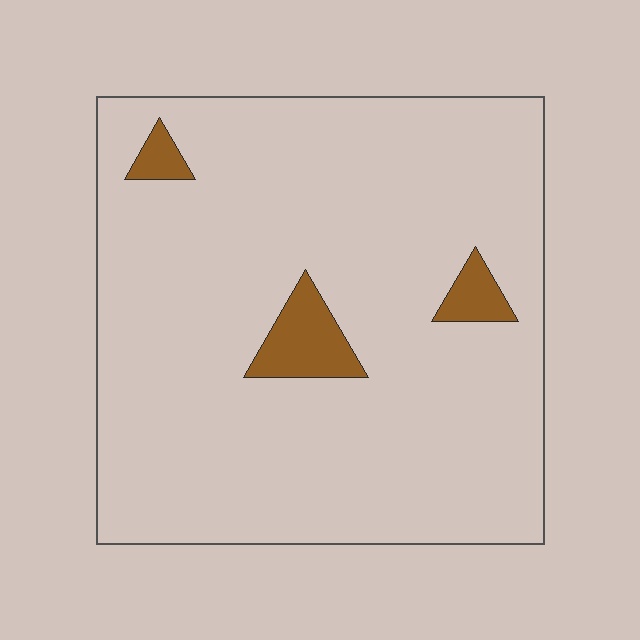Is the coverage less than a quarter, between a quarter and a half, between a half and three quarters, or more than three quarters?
Less than a quarter.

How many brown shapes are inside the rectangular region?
3.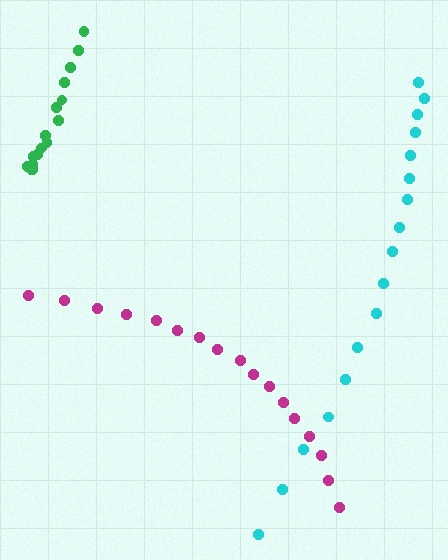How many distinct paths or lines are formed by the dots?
There are 3 distinct paths.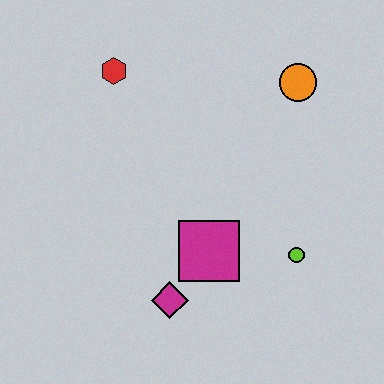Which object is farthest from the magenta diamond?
The orange circle is farthest from the magenta diamond.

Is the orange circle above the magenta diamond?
Yes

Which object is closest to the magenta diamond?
The magenta square is closest to the magenta diamond.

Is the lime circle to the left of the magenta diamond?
No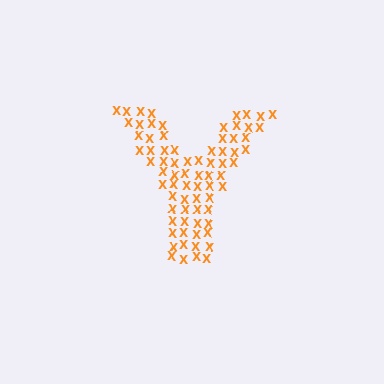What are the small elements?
The small elements are letter X's.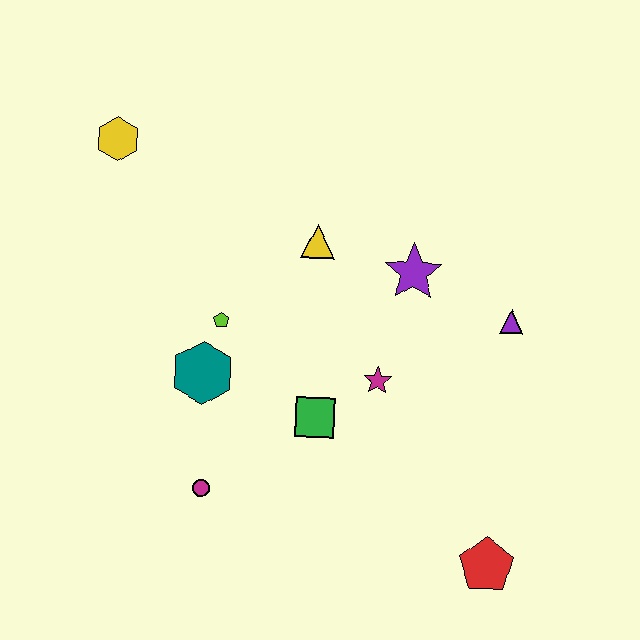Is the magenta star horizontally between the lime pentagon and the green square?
No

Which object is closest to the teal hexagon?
The lime pentagon is closest to the teal hexagon.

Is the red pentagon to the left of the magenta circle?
No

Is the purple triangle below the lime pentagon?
No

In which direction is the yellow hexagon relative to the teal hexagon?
The yellow hexagon is above the teal hexagon.